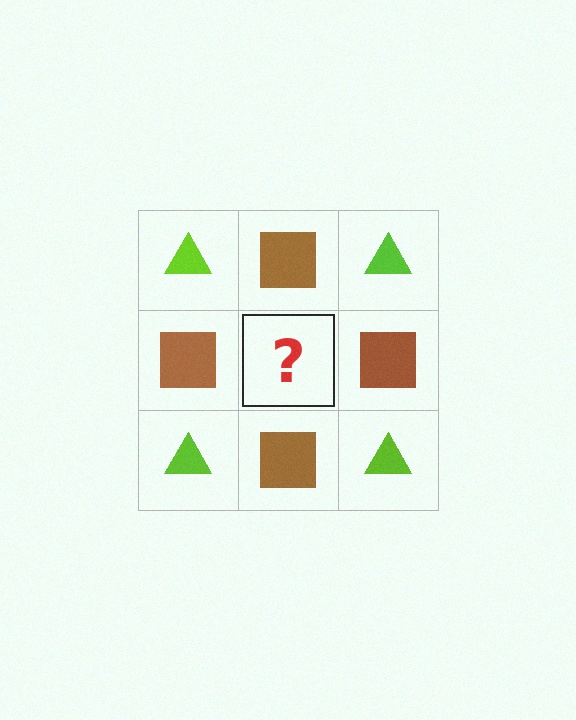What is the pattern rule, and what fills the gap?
The rule is that it alternates lime triangle and brown square in a checkerboard pattern. The gap should be filled with a lime triangle.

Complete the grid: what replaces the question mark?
The question mark should be replaced with a lime triangle.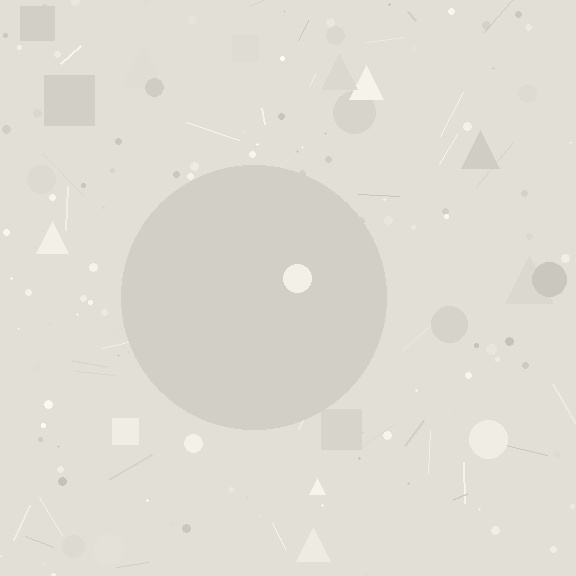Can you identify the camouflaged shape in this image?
The camouflaged shape is a circle.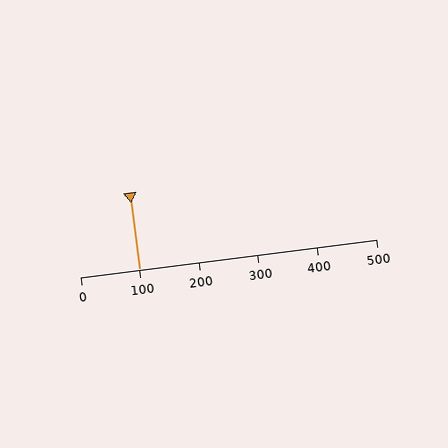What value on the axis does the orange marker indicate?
The marker indicates approximately 100.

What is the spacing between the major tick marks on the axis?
The major ticks are spaced 100 apart.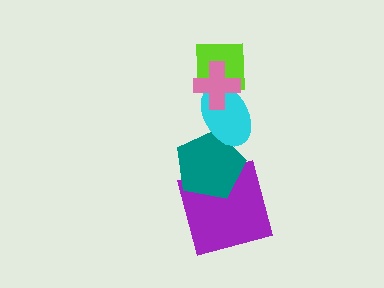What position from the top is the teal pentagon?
The teal pentagon is 4th from the top.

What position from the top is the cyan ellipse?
The cyan ellipse is 3rd from the top.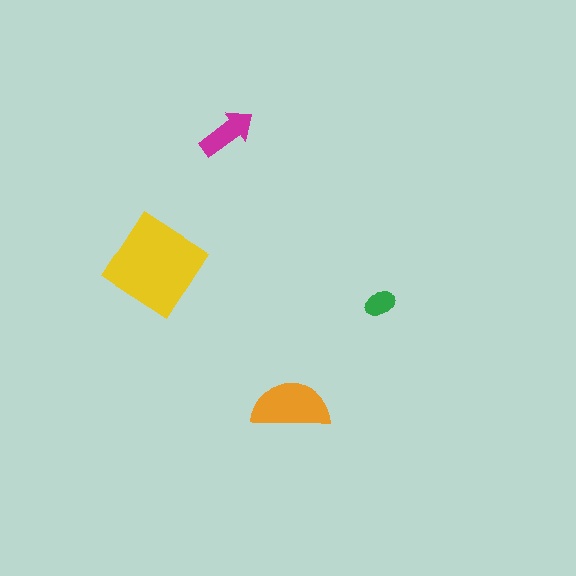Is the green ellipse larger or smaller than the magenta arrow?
Smaller.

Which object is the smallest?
The green ellipse.